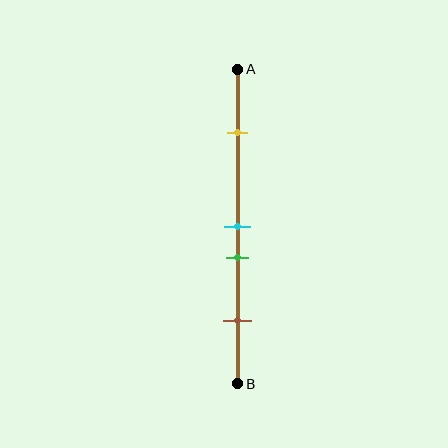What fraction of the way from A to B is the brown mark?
The brown mark is approximately 80% (0.8) of the way from A to B.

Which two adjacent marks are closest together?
The cyan and green marks are the closest adjacent pair.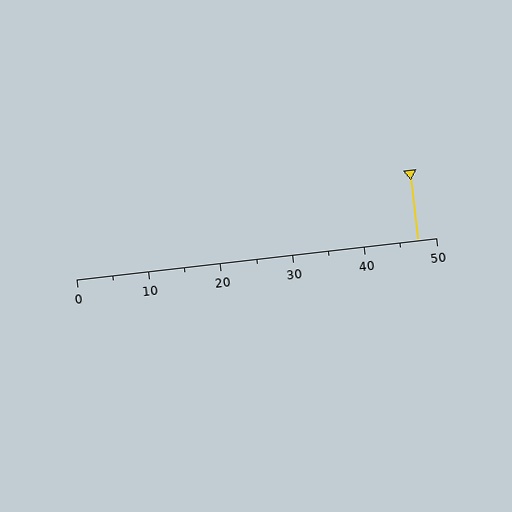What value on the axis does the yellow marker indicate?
The marker indicates approximately 47.5.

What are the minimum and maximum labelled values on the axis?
The axis runs from 0 to 50.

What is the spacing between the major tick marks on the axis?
The major ticks are spaced 10 apart.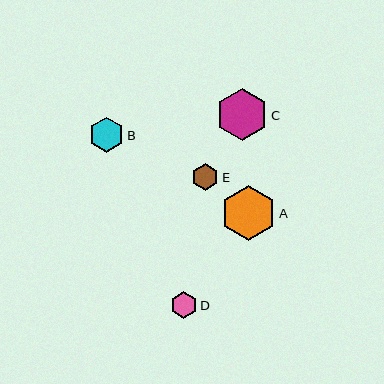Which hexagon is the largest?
Hexagon A is the largest with a size of approximately 55 pixels.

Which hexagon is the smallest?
Hexagon D is the smallest with a size of approximately 26 pixels.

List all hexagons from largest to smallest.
From largest to smallest: A, C, B, E, D.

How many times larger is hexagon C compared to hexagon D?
Hexagon C is approximately 2.0 times the size of hexagon D.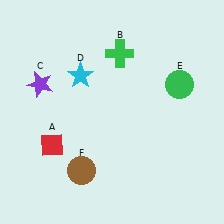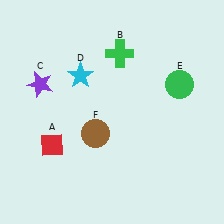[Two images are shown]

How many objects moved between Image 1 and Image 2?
1 object moved between the two images.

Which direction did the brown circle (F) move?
The brown circle (F) moved up.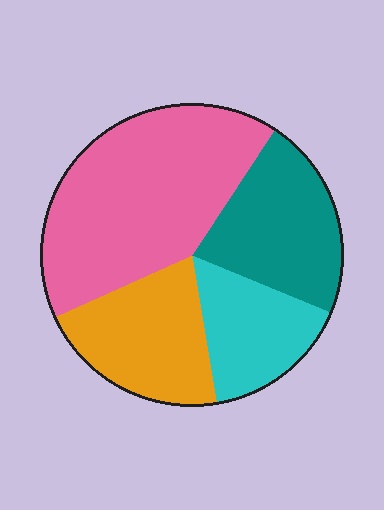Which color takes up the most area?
Pink, at roughly 40%.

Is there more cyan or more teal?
Teal.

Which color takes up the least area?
Cyan, at roughly 15%.